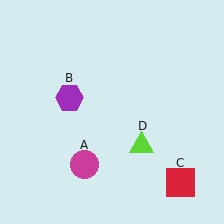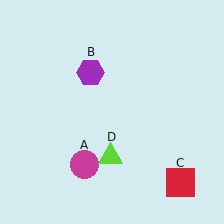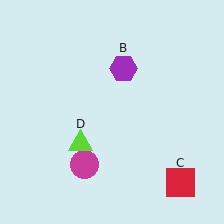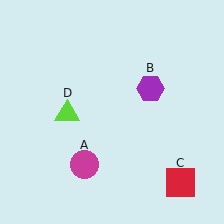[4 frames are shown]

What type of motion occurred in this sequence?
The purple hexagon (object B), lime triangle (object D) rotated clockwise around the center of the scene.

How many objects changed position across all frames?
2 objects changed position: purple hexagon (object B), lime triangle (object D).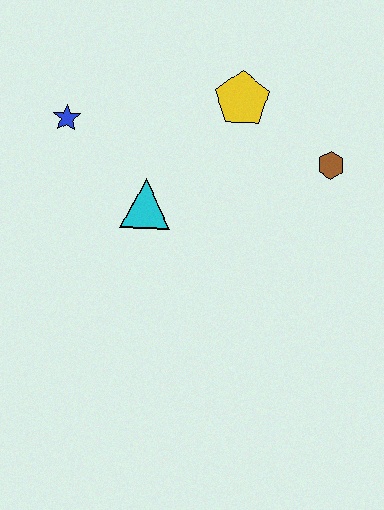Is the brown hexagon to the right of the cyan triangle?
Yes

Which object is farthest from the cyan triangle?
The brown hexagon is farthest from the cyan triangle.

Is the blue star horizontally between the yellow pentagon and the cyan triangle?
No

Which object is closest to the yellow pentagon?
The brown hexagon is closest to the yellow pentagon.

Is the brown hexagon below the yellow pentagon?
Yes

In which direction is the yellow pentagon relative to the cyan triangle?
The yellow pentagon is above the cyan triangle.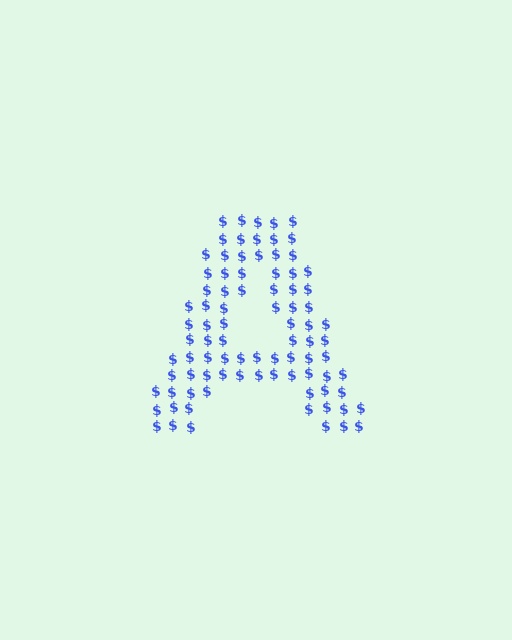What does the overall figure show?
The overall figure shows the letter A.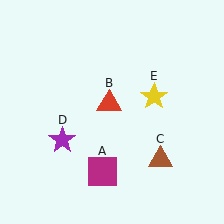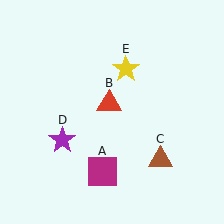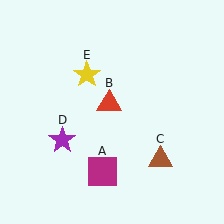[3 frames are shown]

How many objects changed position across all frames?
1 object changed position: yellow star (object E).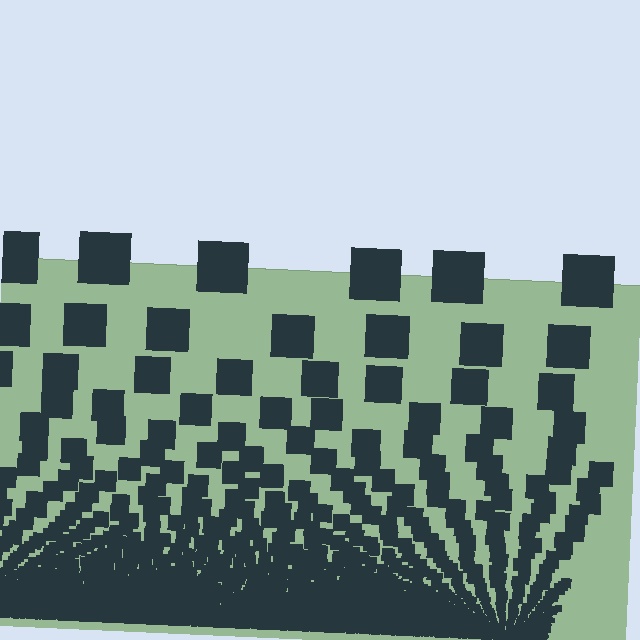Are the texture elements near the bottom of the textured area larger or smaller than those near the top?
Smaller. The gradient is inverted — elements near the bottom are smaller and denser.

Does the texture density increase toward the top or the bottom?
Density increases toward the bottom.